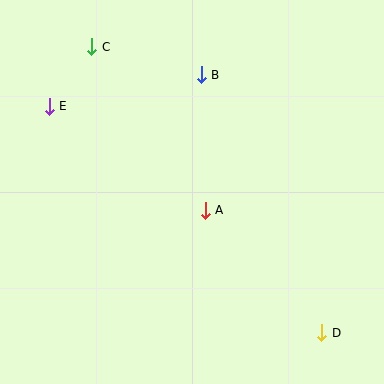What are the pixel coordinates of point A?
Point A is at (205, 210).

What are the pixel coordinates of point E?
Point E is at (49, 106).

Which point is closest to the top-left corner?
Point C is closest to the top-left corner.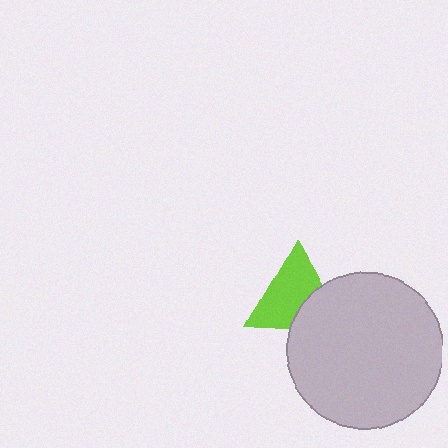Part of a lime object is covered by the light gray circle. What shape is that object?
It is a triangle.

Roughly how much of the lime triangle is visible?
Most of it is visible (roughly 68%).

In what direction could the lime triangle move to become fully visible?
The lime triangle could move toward the upper-left. That would shift it out from behind the light gray circle entirely.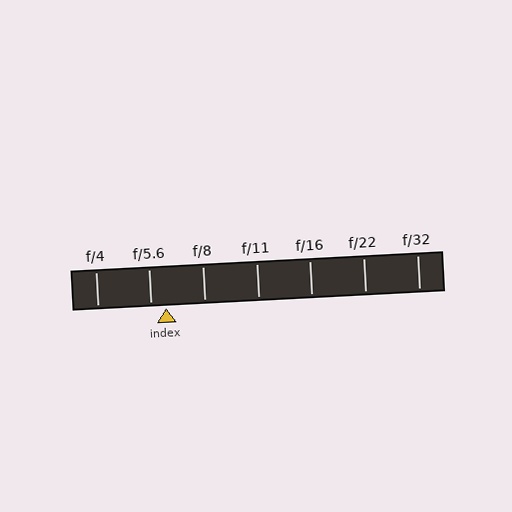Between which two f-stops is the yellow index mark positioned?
The index mark is between f/5.6 and f/8.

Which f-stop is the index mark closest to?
The index mark is closest to f/5.6.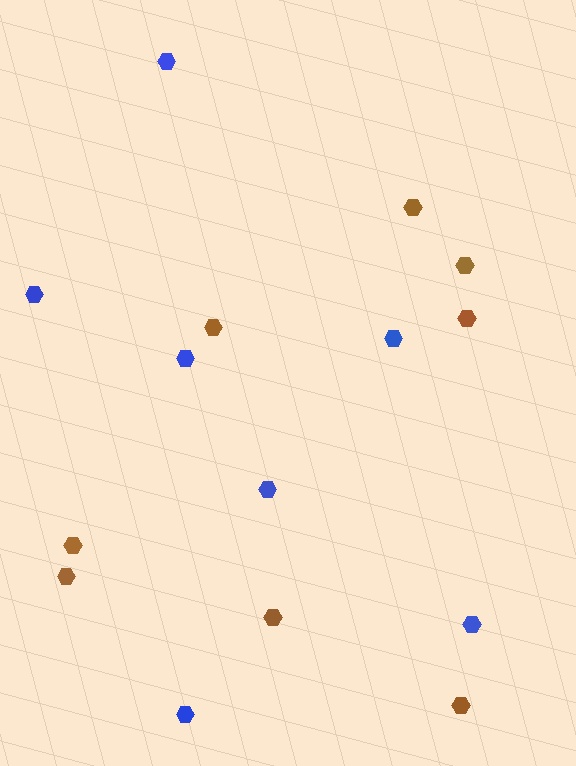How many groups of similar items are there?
There are 2 groups: one group of brown hexagons (8) and one group of blue hexagons (7).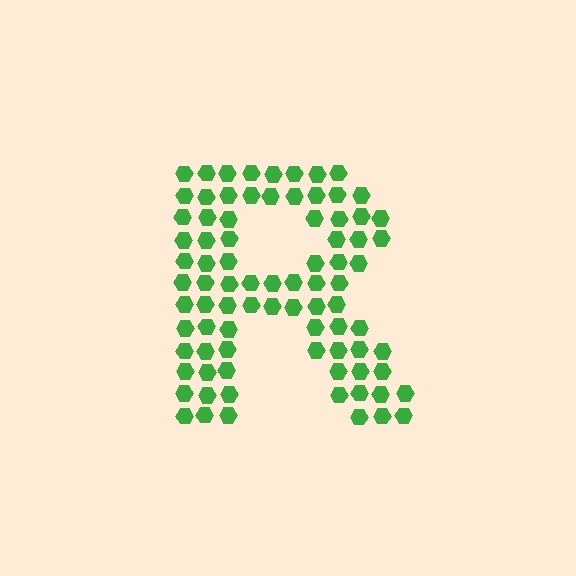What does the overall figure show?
The overall figure shows the letter R.